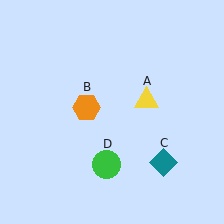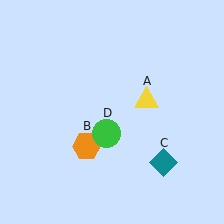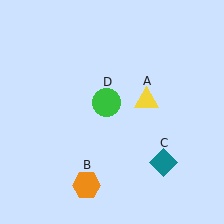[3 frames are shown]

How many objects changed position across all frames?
2 objects changed position: orange hexagon (object B), green circle (object D).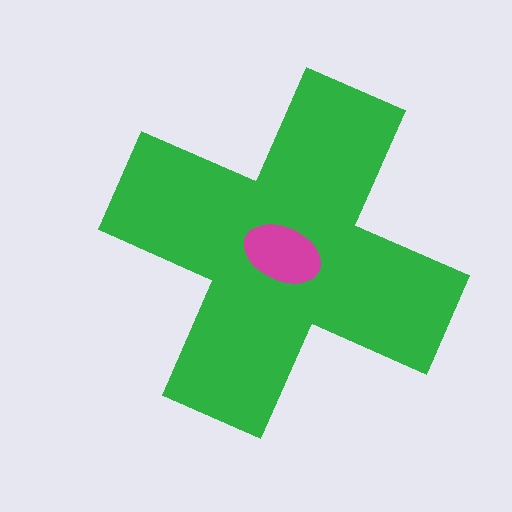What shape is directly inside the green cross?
The magenta ellipse.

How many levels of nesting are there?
2.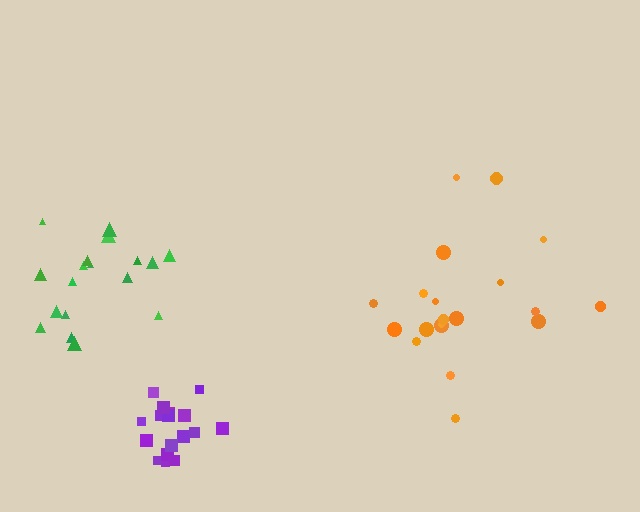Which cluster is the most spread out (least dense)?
Green.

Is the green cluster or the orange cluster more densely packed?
Orange.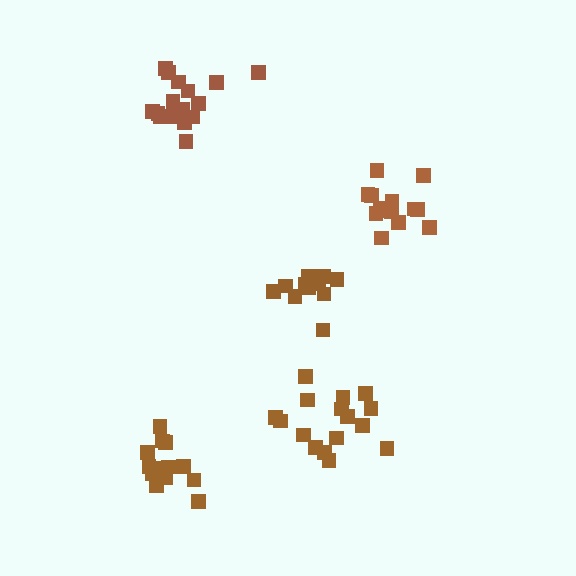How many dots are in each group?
Group 1: 17 dots, Group 2: 17 dots, Group 3: 15 dots, Group 4: 13 dots, Group 5: 14 dots (76 total).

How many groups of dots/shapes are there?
There are 5 groups.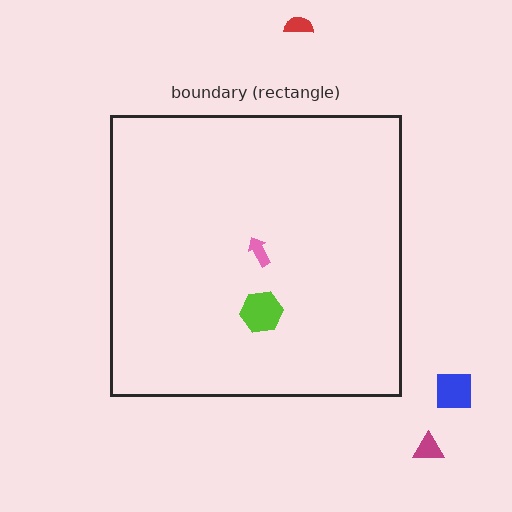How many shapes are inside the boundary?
2 inside, 3 outside.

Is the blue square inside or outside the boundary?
Outside.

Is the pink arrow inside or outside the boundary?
Inside.